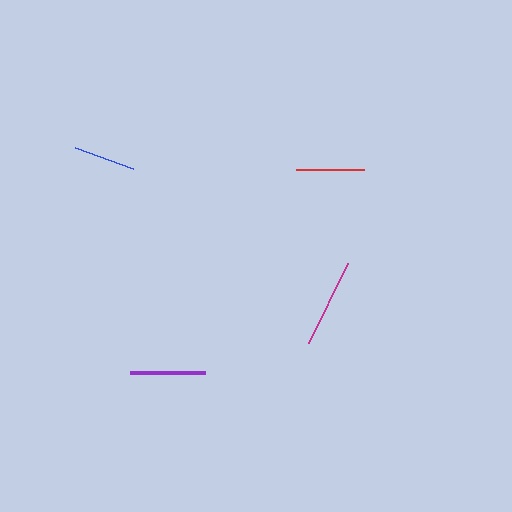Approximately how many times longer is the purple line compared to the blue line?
The purple line is approximately 1.2 times the length of the blue line.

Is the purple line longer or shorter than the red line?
The purple line is longer than the red line.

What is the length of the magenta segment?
The magenta segment is approximately 90 pixels long.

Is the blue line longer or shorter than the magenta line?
The magenta line is longer than the blue line.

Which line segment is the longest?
The magenta line is the longest at approximately 90 pixels.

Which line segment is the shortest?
The blue line is the shortest at approximately 62 pixels.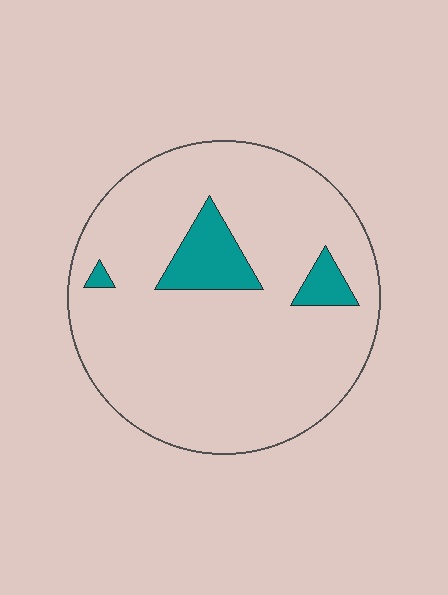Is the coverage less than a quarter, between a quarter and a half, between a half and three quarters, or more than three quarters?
Less than a quarter.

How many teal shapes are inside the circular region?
3.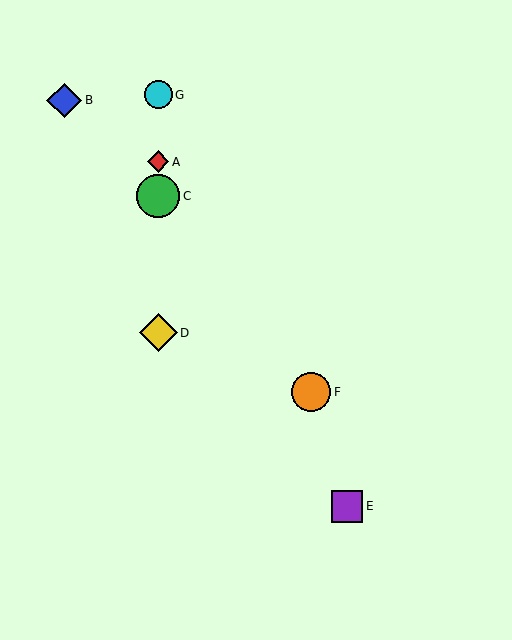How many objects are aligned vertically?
4 objects (A, C, D, G) are aligned vertically.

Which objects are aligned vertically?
Objects A, C, D, G are aligned vertically.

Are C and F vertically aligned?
No, C is at x≈158 and F is at x≈311.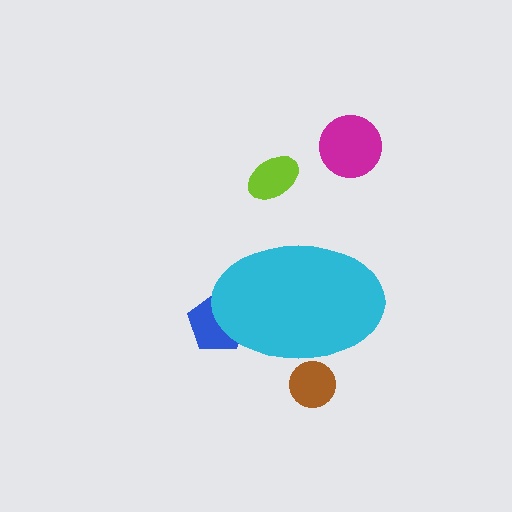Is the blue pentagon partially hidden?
Yes, the blue pentagon is partially hidden behind the cyan ellipse.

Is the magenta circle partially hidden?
No, the magenta circle is fully visible.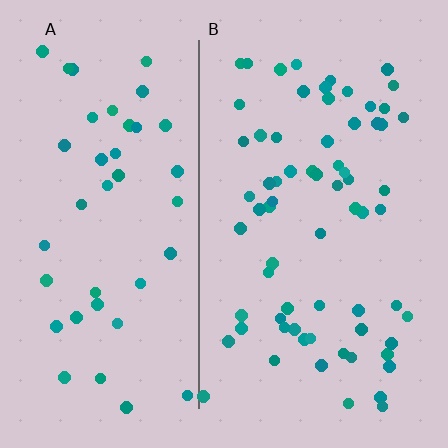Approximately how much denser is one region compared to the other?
Approximately 1.6× — region B over region A.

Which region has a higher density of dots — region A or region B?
B (the right).